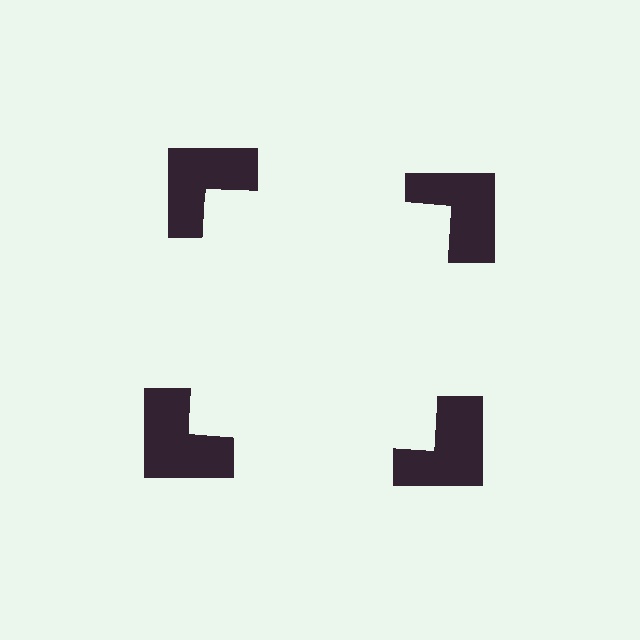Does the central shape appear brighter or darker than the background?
It typically appears slightly brighter than the background, even though no actual brightness change is drawn.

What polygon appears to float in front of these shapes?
An illusory square — its edges are inferred from the aligned wedge cuts in the notched squares, not physically drawn.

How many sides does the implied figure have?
4 sides.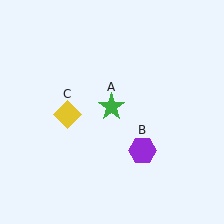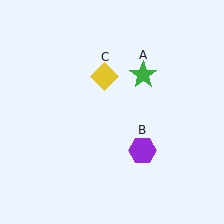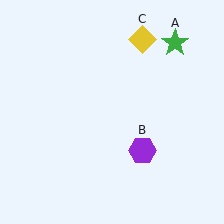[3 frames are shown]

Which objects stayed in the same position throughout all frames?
Purple hexagon (object B) remained stationary.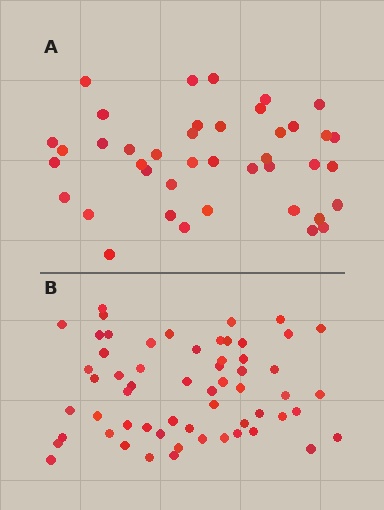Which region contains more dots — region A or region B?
Region B (the bottom region) has more dots.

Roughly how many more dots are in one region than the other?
Region B has approximately 20 more dots than region A.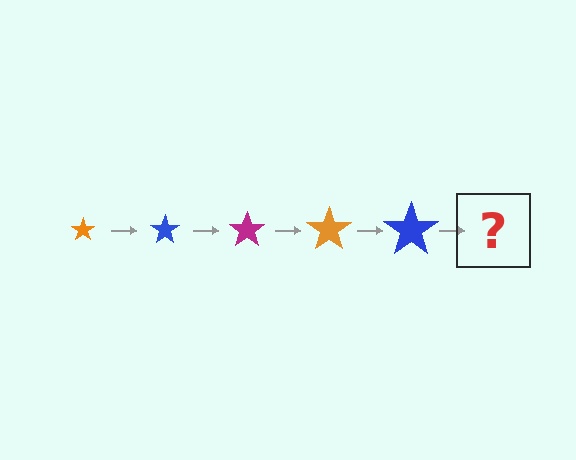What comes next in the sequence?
The next element should be a magenta star, larger than the previous one.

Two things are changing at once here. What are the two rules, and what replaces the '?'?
The two rules are that the star grows larger each step and the color cycles through orange, blue, and magenta. The '?' should be a magenta star, larger than the previous one.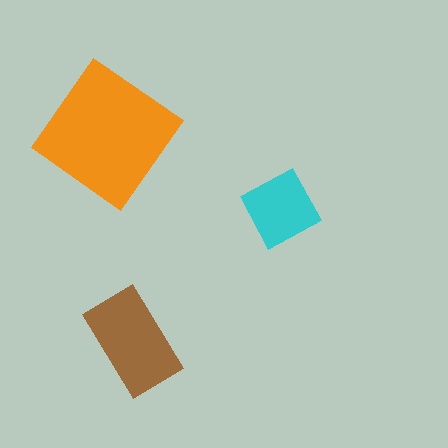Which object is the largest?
The orange diamond.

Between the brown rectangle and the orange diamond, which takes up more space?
The orange diamond.